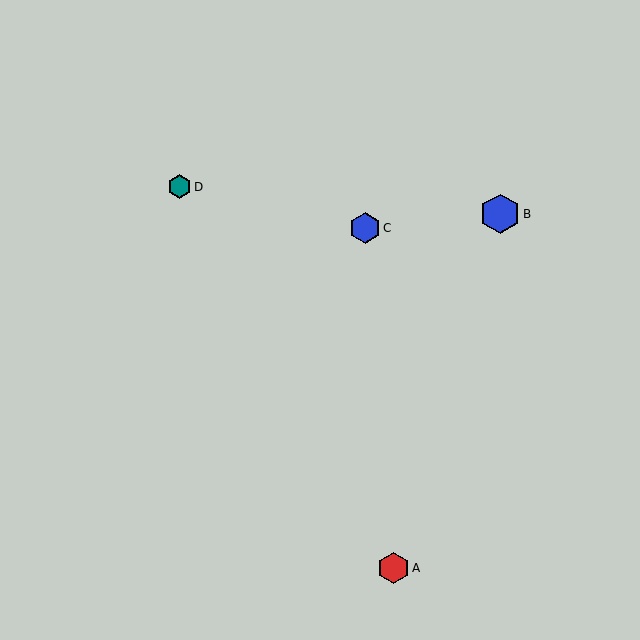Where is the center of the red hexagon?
The center of the red hexagon is at (393, 568).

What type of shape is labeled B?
Shape B is a blue hexagon.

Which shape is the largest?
The blue hexagon (labeled B) is the largest.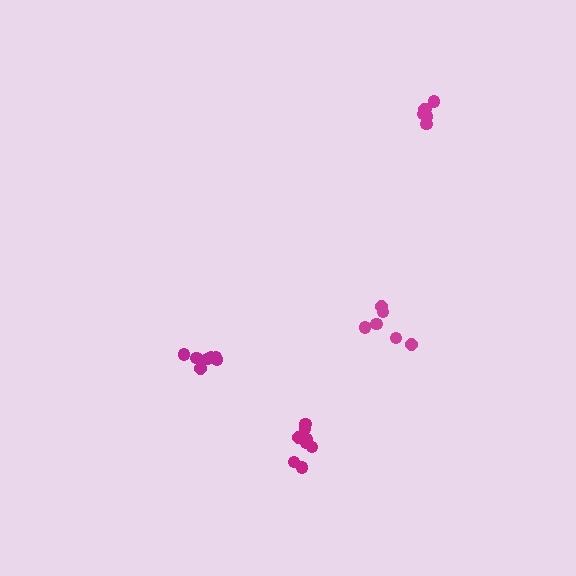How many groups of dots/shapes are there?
There are 4 groups.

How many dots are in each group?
Group 1: 8 dots, Group 2: 6 dots, Group 3: 7 dots, Group 4: 6 dots (27 total).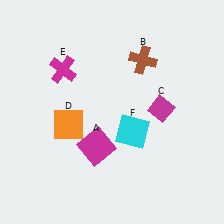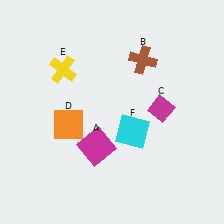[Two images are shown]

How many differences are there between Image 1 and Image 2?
There is 1 difference between the two images.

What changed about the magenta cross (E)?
In Image 1, E is magenta. In Image 2, it changed to yellow.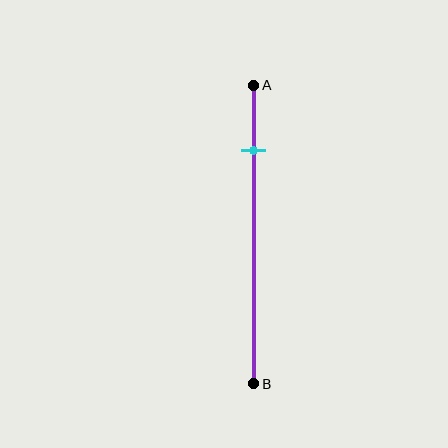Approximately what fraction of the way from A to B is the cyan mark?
The cyan mark is approximately 20% of the way from A to B.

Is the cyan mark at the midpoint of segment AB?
No, the mark is at about 20% from A, not at the 50% midpoint.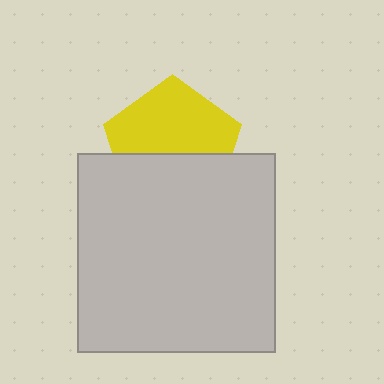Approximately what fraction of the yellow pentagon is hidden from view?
Roughly 43% of the yellow pentagon is hidden behind the light gray square.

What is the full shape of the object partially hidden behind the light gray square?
The partially hidden object is a yellow pentagon.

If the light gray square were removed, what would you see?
You would see the complete yellow pentagon.